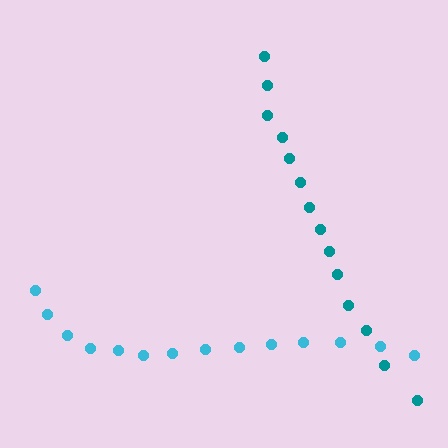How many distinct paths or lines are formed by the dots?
There are 2 distinct paths.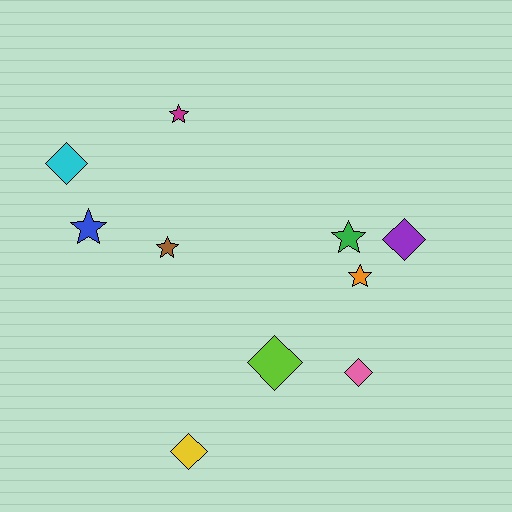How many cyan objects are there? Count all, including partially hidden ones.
There is 1 cyan object.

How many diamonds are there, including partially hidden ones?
There are 5 diamonds.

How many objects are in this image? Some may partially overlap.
There are 10 objects.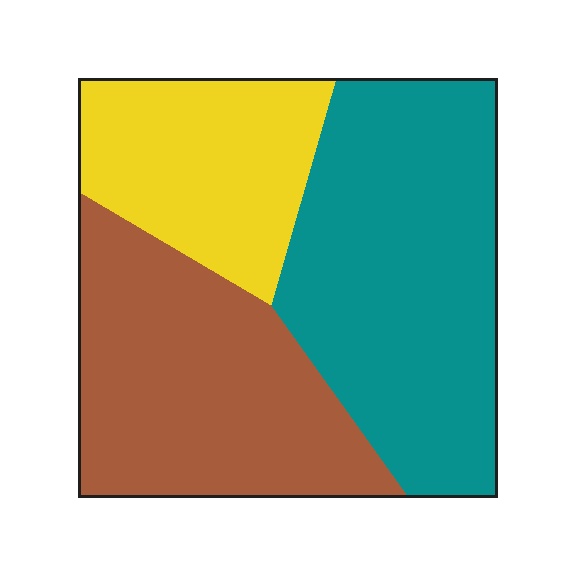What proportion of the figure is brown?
Brown takes up about one third (1/3) of the figure.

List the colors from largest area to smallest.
From largest to smallest: teal, brown, yellow.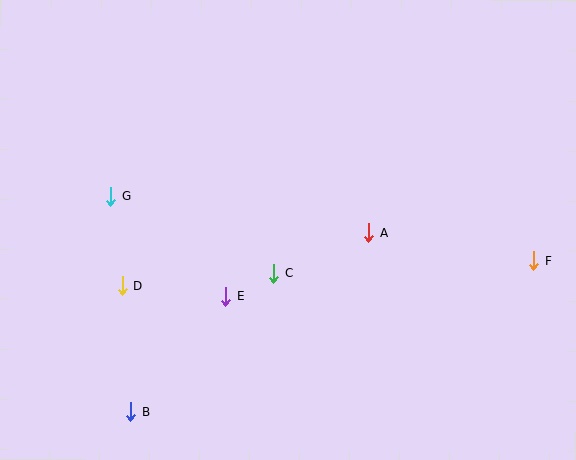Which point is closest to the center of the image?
Point C at (274, 273) is closest to the center.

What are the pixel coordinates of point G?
Point G is at (111, 196).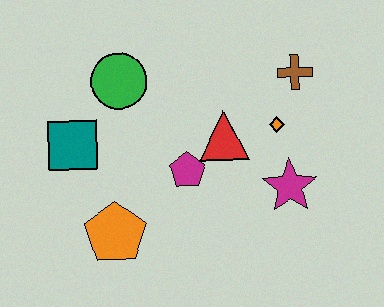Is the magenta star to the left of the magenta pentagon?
No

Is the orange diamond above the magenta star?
Yes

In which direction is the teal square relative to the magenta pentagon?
The teal square is to the left of the magenta pentagon.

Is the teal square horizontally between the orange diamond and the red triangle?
No